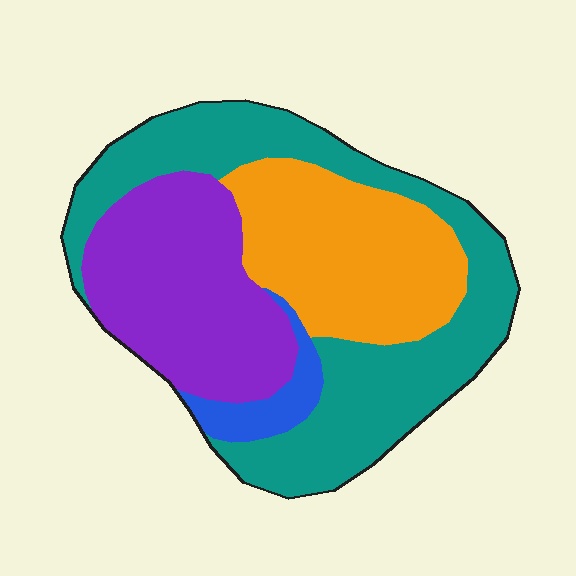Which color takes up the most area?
Teal, at roughly 40%.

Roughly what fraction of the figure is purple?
Purple covers around 30% of the figure.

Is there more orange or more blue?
Orange.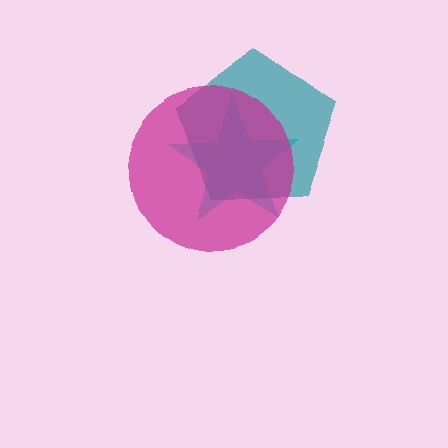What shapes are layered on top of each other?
The layered shapes are: a cyan star, a teal pentagon, a magenta circle.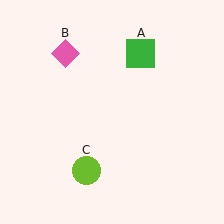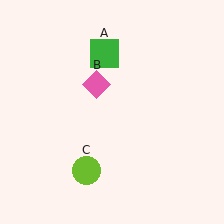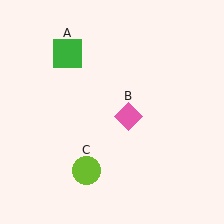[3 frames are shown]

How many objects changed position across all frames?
2 objects changed position: green square (object A), pink diamond (object B).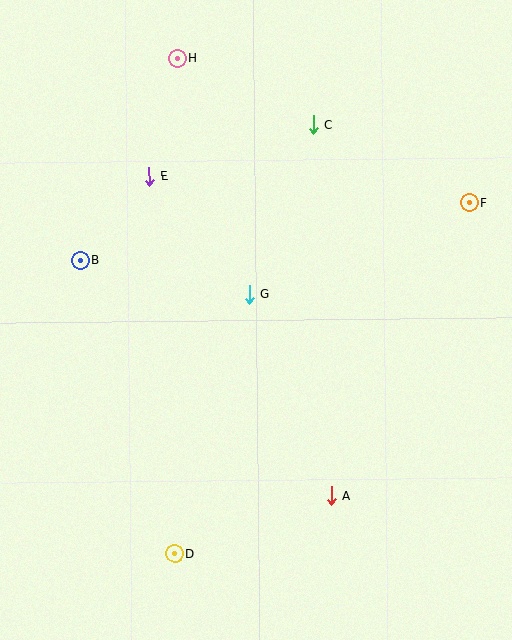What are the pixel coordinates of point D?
Point D is at (175, 554).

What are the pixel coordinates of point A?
Point A is at (331, 496).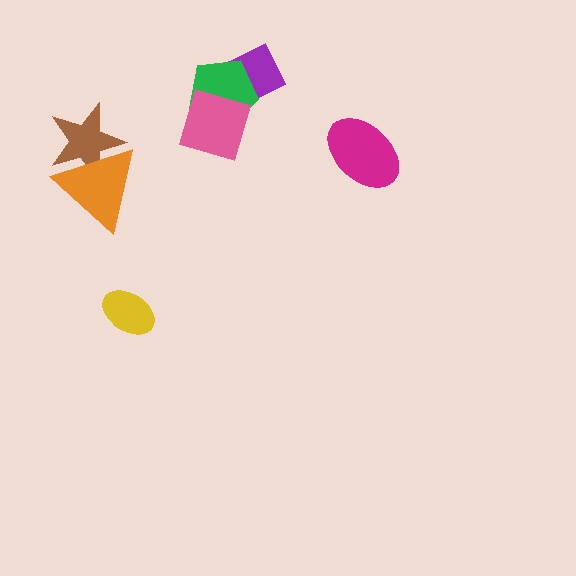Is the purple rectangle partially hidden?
Yes, it is partially covered by another shape.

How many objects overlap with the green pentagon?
2 objects overlap with the green pentagon.